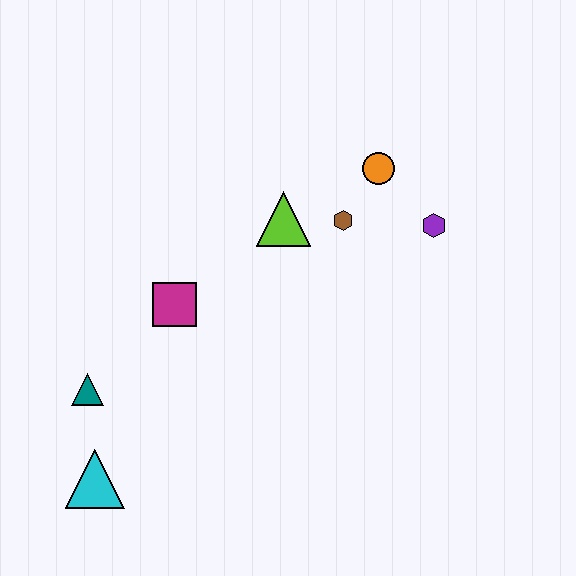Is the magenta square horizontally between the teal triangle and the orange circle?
Yes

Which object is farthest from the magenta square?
The purple hexagon is farthest from the magenta square.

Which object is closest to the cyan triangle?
The teal triangle is closest to the cyan triangle.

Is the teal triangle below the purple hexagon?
Yes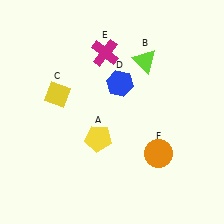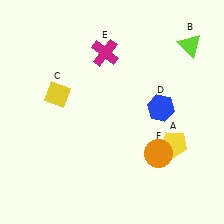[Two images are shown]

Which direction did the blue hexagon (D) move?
The blue hexagon (D) moved right.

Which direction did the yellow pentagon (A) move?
The yellow pentagon (A) moved right.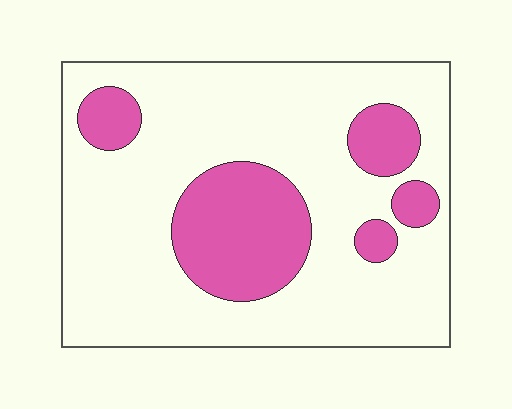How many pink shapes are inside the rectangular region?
5.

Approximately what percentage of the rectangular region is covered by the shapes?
Approximately 25%.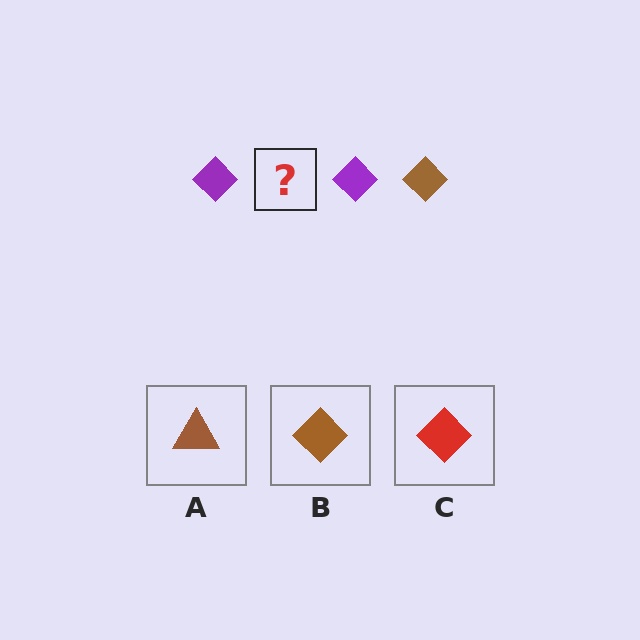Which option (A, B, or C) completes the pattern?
B.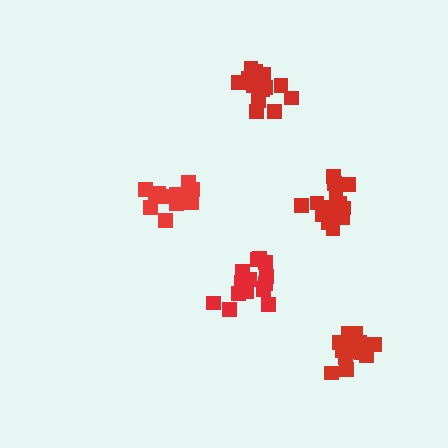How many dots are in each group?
Group 1: 12 dots, Group 2: 14 dots, Group 3: 16 dots, Group 4: 16 dots, Group 5: 16 dots (74 total).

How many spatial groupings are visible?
There are 5 spatial groupings.